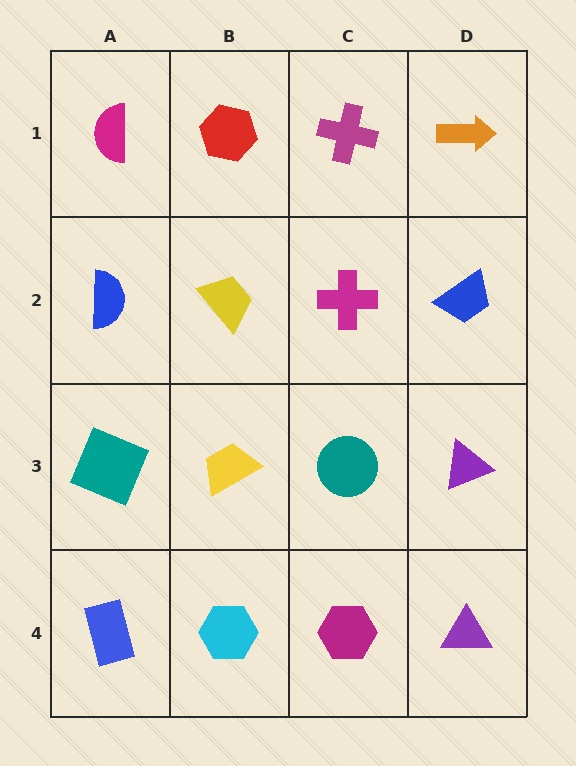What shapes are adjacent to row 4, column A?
A teal square (row 3, column A), a cyan hexagon (row 4, column B).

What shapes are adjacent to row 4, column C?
A teal circle (row 3, column C), a cyan hexagon (row 4, column B), a purple triangle (row 4, column D).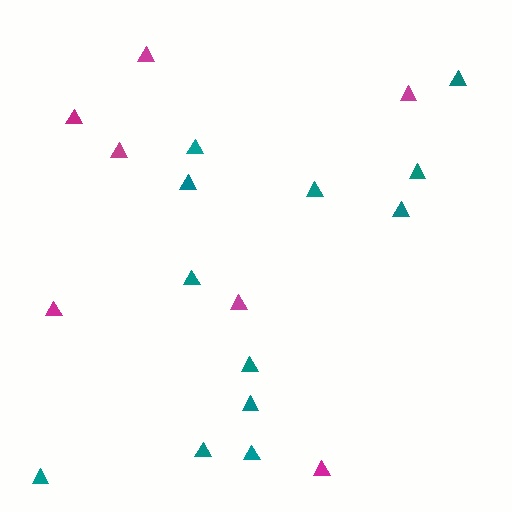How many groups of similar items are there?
There are 2 groups: one group of teal triangles (12) and one group of magenta triangles (7).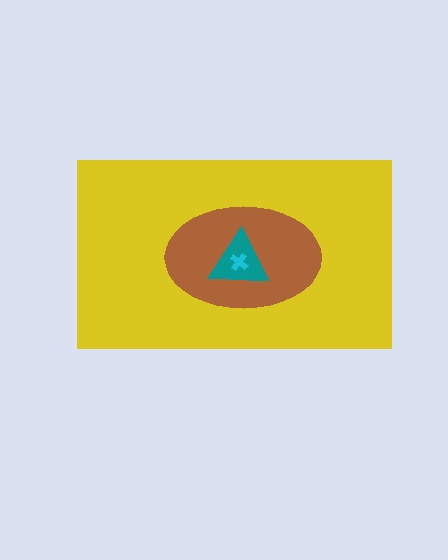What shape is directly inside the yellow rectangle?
The brown ellipse.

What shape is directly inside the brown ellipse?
The teal triangle.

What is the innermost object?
The cyan cross.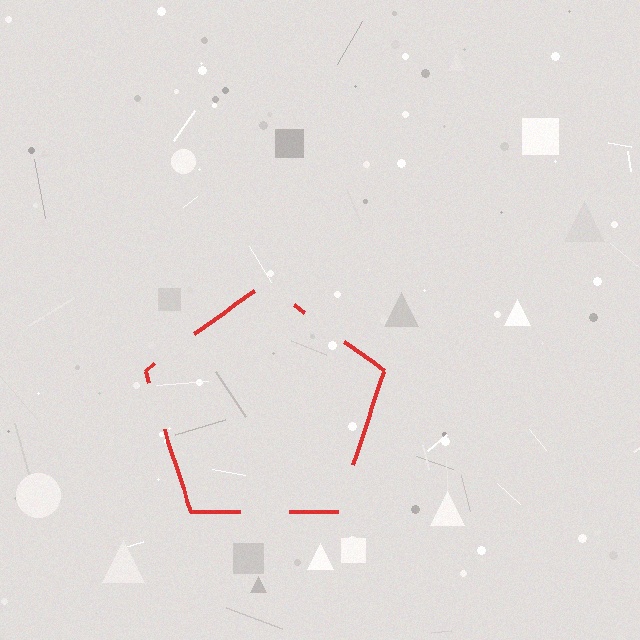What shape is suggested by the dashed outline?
The dashed outline suggests a pentagon.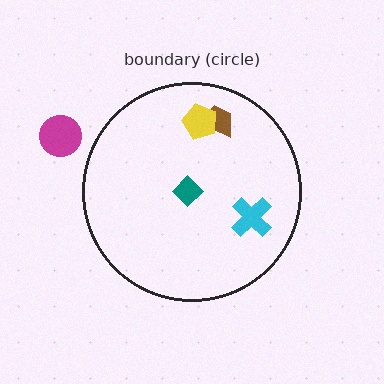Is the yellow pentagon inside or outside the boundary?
Inside.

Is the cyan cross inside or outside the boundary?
Inside.